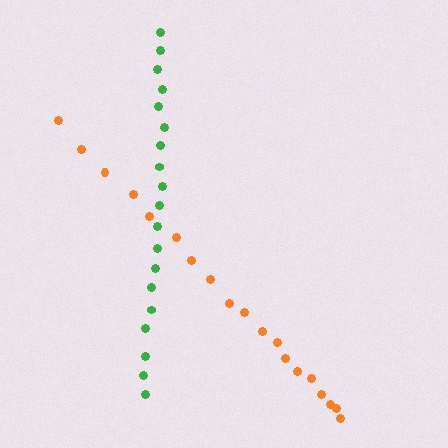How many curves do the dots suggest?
There are 2 distinct paths.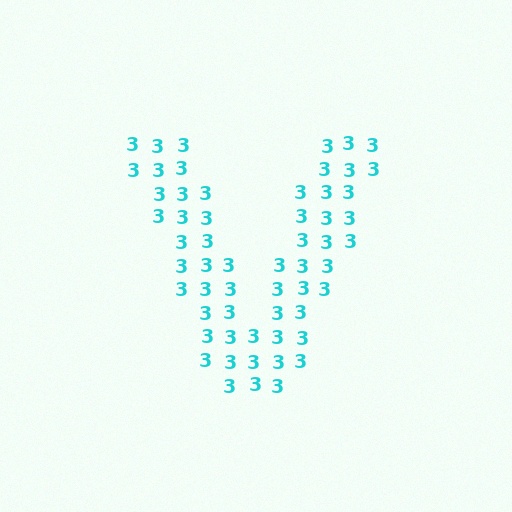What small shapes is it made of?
It is made of small digit 3's.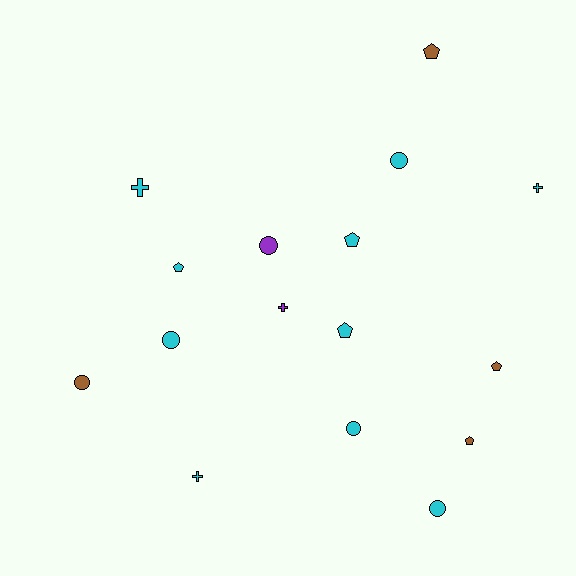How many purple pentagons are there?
There are no purple pentagons.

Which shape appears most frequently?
Pentagon, with 6 objects.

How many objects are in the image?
There are 16 objects.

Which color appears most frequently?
Cyan, with 10 objects.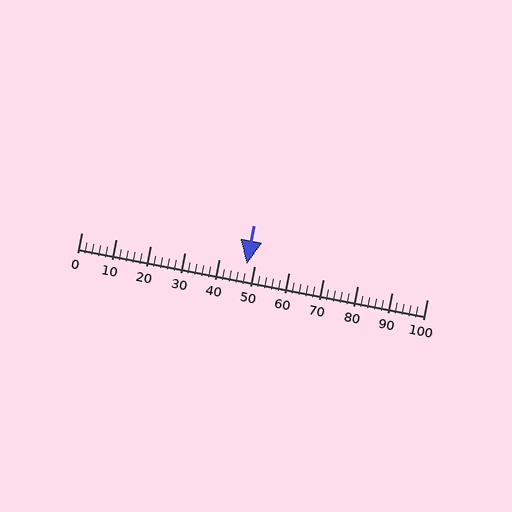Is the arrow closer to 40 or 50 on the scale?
The arrow is closer to 50.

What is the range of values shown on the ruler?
The ruler shows values from 0 to 100.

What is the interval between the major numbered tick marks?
The major tick marks are spaced 10 units apart.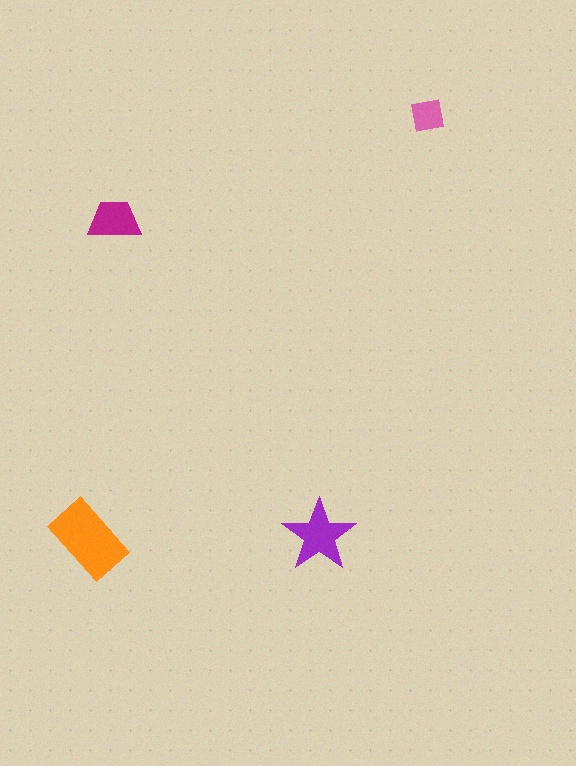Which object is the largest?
The orange rectangle.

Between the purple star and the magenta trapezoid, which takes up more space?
The purple star.